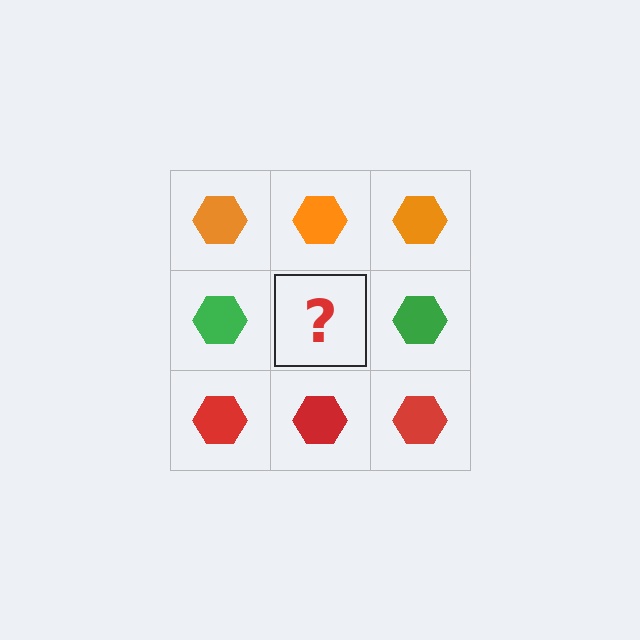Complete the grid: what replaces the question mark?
The question mark should be replaced with a green hexagon.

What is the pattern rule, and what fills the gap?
The rule is that each row has a consistent color. The gap should be filled with a green hexagon.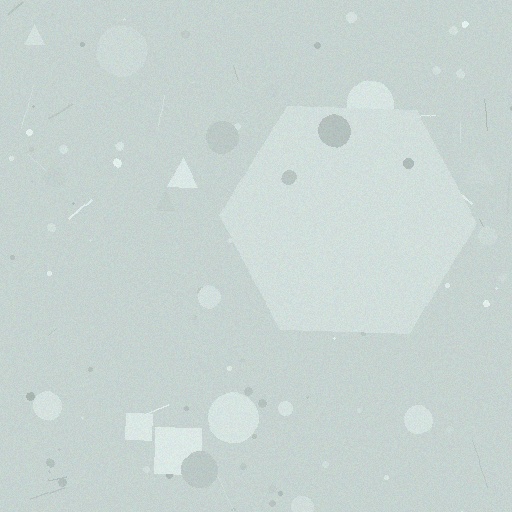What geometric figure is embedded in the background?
A hexagon is embedded in the background.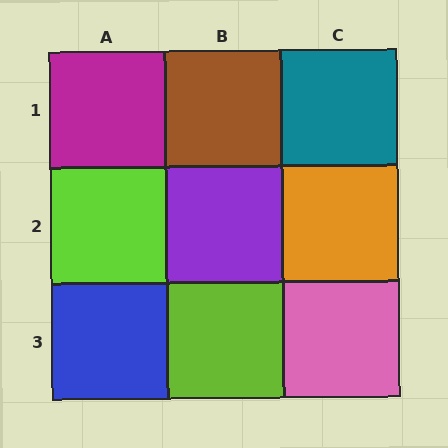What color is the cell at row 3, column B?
Lime.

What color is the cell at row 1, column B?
Brown.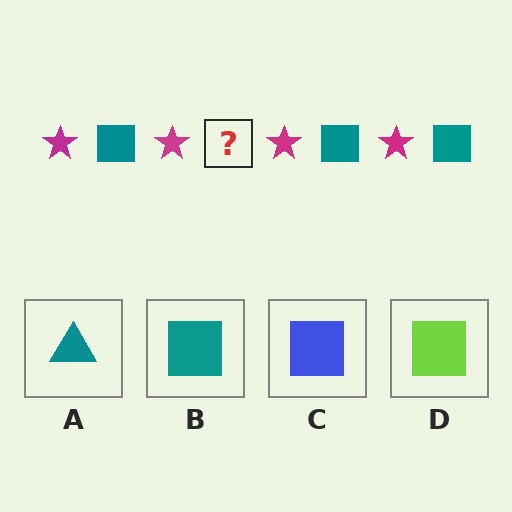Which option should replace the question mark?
Option B.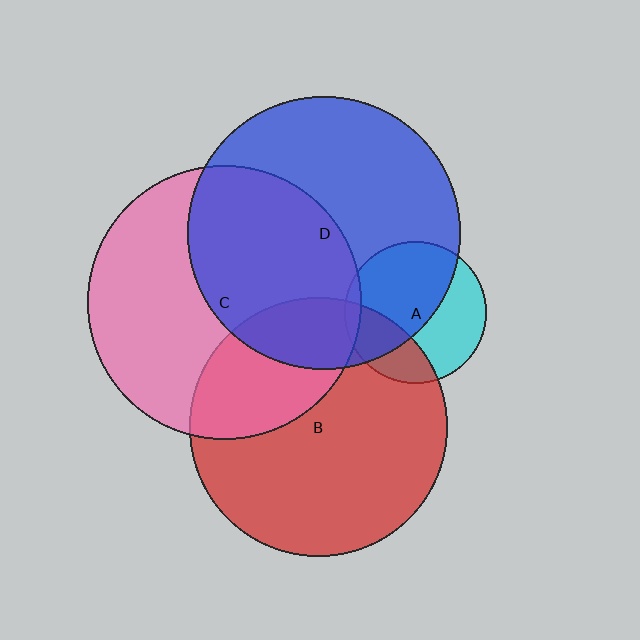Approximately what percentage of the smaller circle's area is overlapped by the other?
Approximately 30%.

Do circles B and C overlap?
Yes.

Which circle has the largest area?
Circle C (pink).